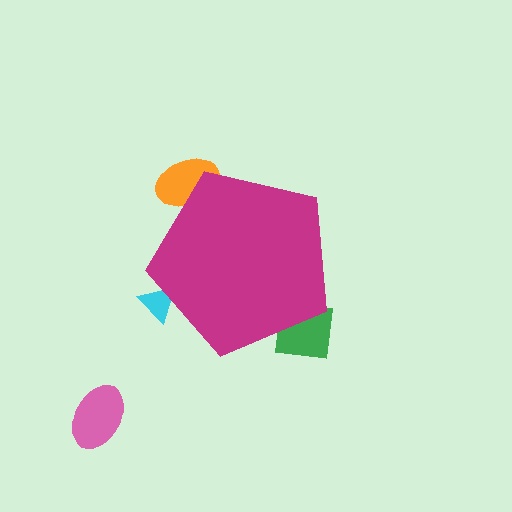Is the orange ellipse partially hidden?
Yes, the orange ellipse is partially hidden behind the magenta pentagon.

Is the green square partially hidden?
Yes, the green square is partially hidden behind the magenta pentagon.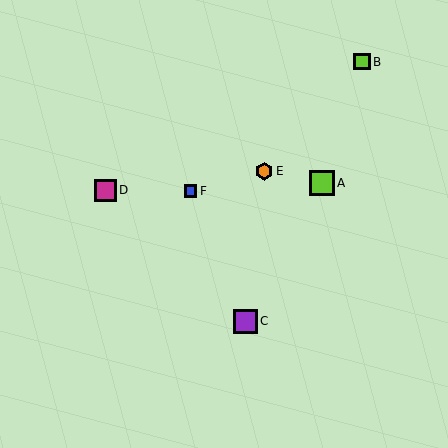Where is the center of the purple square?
The center of the purple square is at (245, 321).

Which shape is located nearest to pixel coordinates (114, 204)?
The magenta square (labeled D) at (105, 190) is nearest to that location.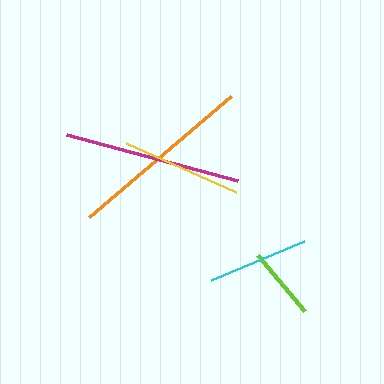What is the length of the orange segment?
The orange segment is approximately 187 pixels long.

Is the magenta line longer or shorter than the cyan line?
The magenta line is longer than the cyan line.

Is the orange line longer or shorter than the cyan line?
The orange line is longer than the cyan line.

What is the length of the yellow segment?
The yellow segment is approximately 121 pixels long.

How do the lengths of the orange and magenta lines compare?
The orange and magenta lines are approximately the same length.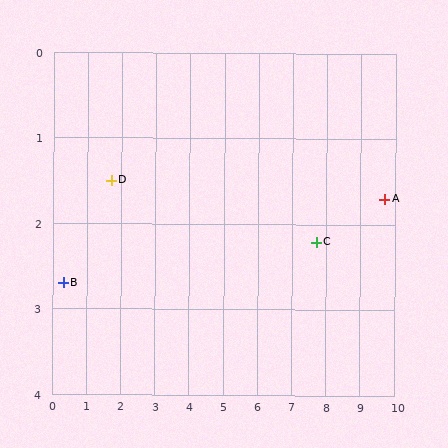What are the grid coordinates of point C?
Point C is at approximately (7.7, 2.2).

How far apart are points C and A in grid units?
Points C and A are about 2.1 grid units apart.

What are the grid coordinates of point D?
Point D is at approximately (1.7, 1.5).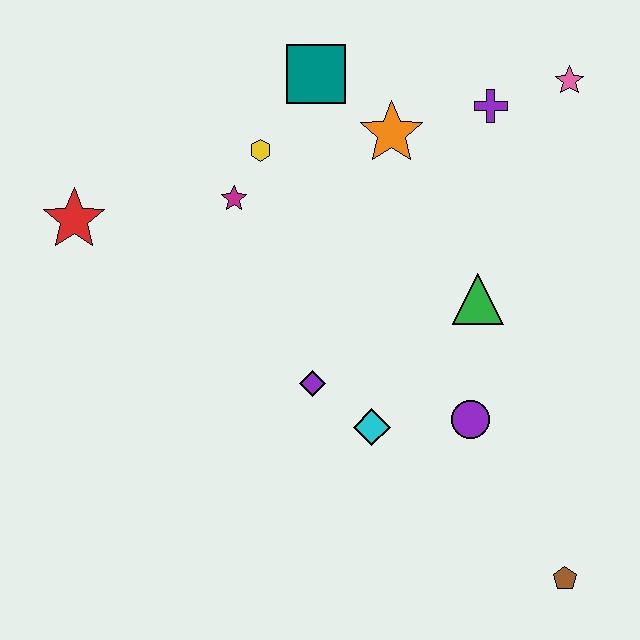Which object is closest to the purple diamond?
The cyan diamond is closest to the purple diamond.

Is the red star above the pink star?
No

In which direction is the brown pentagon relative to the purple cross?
The brown pentagon is below the purple cross.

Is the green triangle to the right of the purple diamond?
Yes